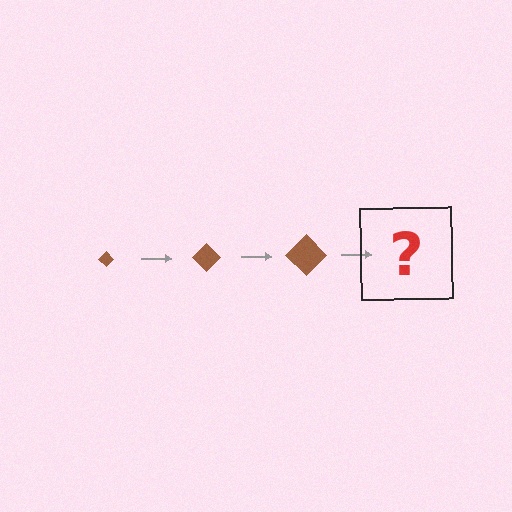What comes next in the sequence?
The next element should be a brown diamond, larger than the previous one.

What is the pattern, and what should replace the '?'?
The pattern is that the diamond gets progressively larger each step. The '?' should be a brown diamond, larger than the previous one.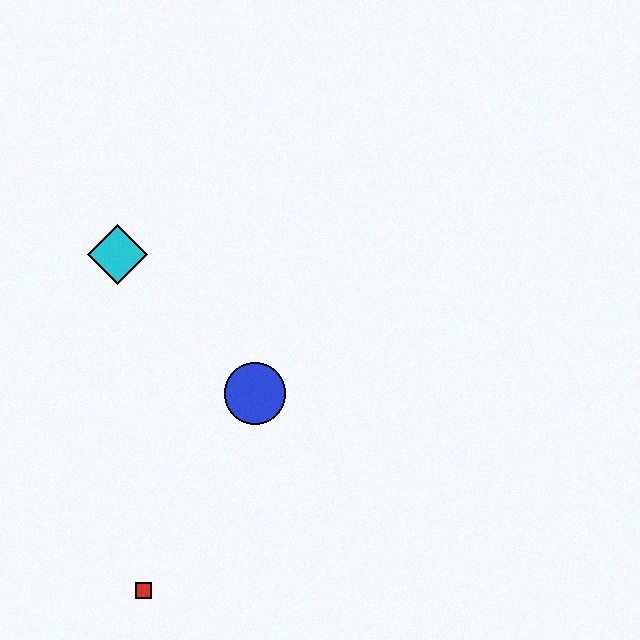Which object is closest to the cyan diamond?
The blue circle is closest to the cyan diamond.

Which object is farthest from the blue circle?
The red square is farthest from the blue circle.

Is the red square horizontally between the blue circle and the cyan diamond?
Yes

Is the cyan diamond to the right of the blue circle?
No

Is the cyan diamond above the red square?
Yes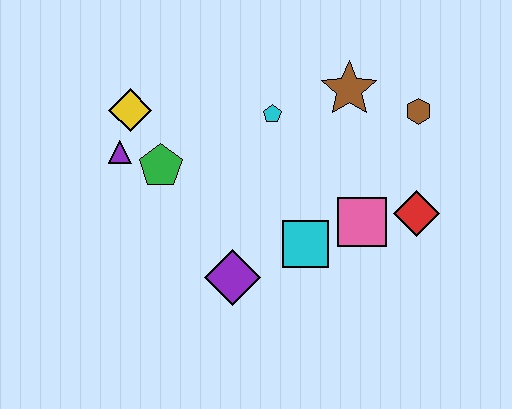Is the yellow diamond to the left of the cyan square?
Yes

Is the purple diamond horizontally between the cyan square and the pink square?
No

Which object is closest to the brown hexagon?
The brown star is closest to the brown hexagon.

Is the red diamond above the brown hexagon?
No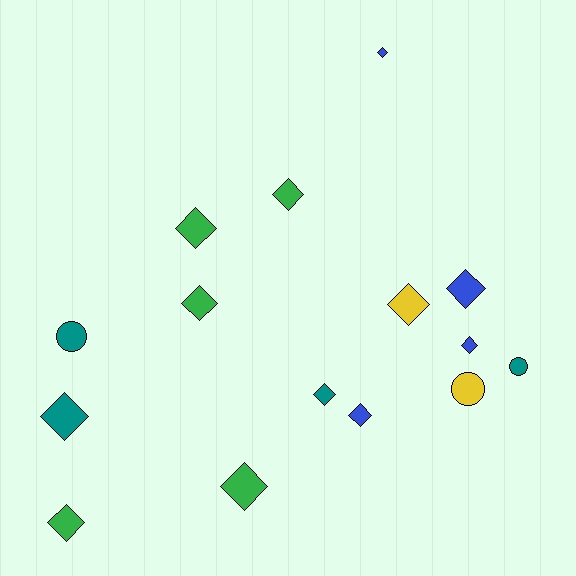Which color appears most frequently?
Green, with 5 objects.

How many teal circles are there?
There are 2 teal circles.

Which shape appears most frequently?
Diamond, with 12 objects.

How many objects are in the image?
There are 15 objects.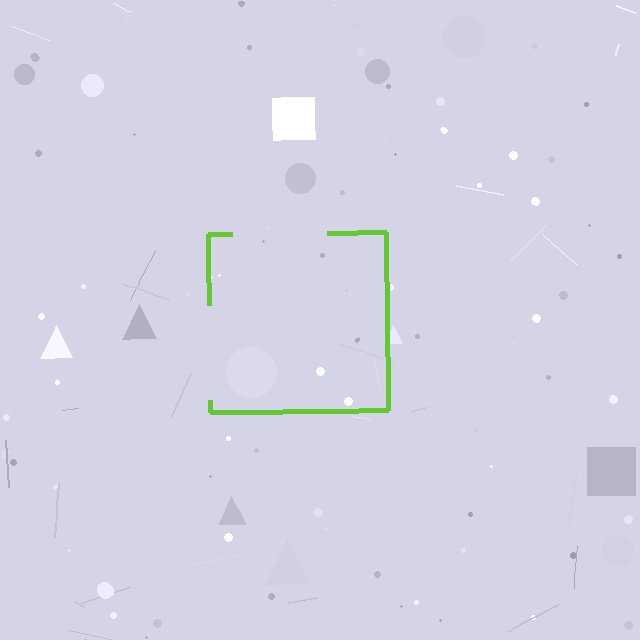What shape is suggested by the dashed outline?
The dashed outline suggests a square.